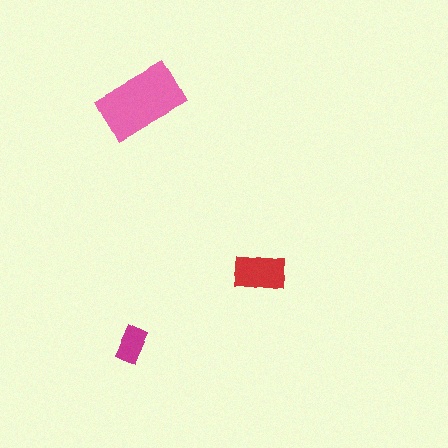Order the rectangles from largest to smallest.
the pink one, the red one, the magenta one.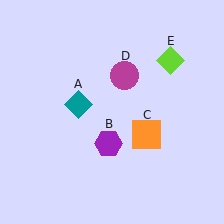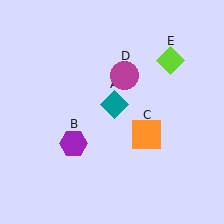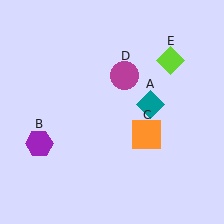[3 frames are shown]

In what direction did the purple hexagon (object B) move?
The purple hexagon (object B) moved left.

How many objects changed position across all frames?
2 objects changed position: teal diamond (object A), purple hexagon (object B).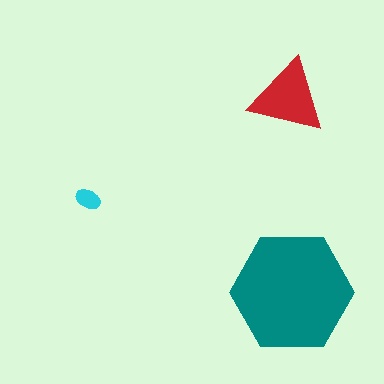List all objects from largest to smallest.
The teal hexagon, the red triangle, the cyan ellipse.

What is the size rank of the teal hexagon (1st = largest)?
1st.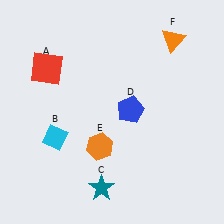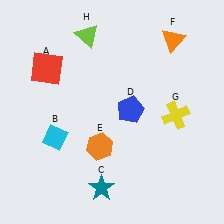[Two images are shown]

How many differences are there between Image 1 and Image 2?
There are 2 differences between the two images.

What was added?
A yellow cross (G), a lime triangle (H) were added in Image 2.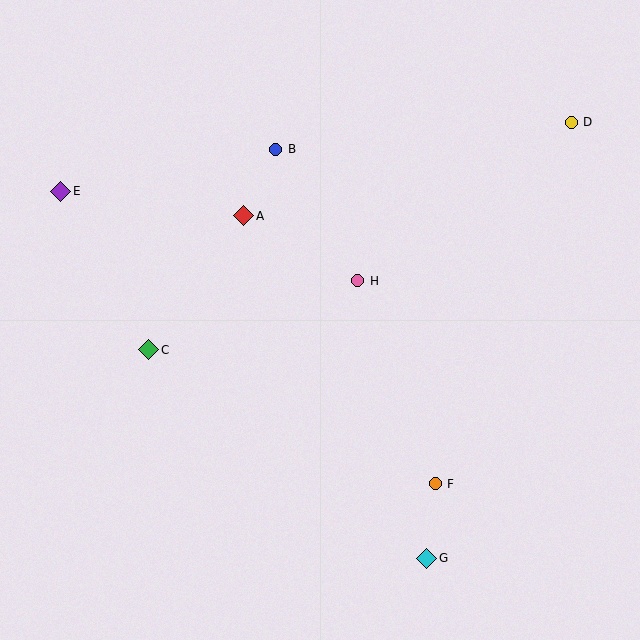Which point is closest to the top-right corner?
Point D is closest to the top-right corner.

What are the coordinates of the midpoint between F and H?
The midpoint between F and H is at (397, 382).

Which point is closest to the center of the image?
Point H at (358, 281) is closest to the center.